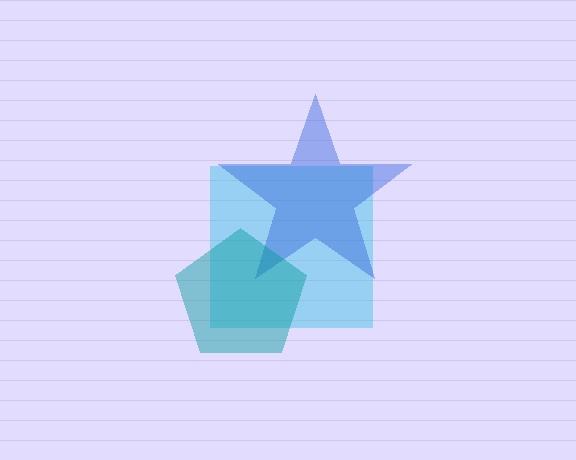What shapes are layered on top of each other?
The layered shapes are: a cyan square, a blue star, a teal pentagon.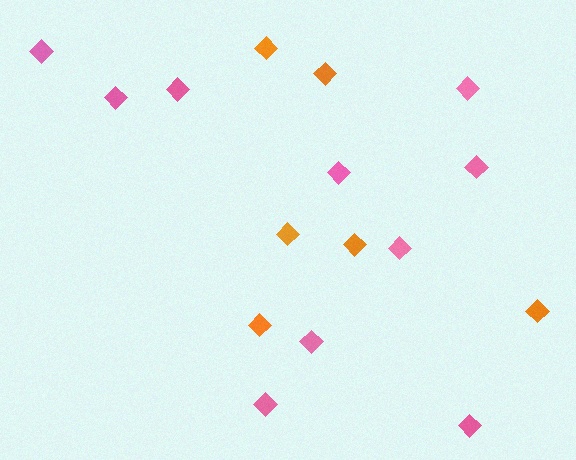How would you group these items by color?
There are 2 groups: one group of orange diamonds (6) and one group of pink diamonds (10).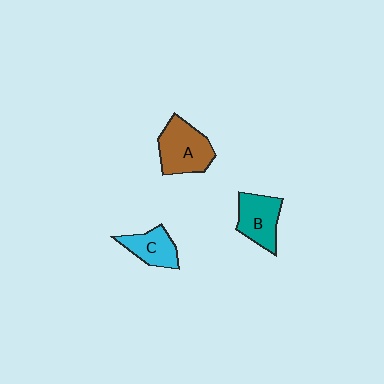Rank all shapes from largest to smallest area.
From largest to smallest: A (brown), B (teal), C (cyan).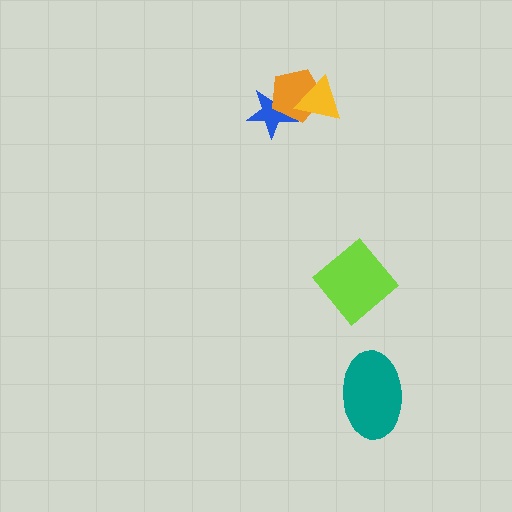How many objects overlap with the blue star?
1 object overlaps with the blue star.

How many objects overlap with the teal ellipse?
0 objects overlap with the teal ellipse.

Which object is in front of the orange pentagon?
The yellow triangle is in front of the orange pentagon.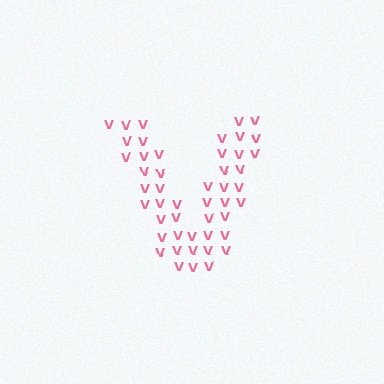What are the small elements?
The small elements are letter V's.